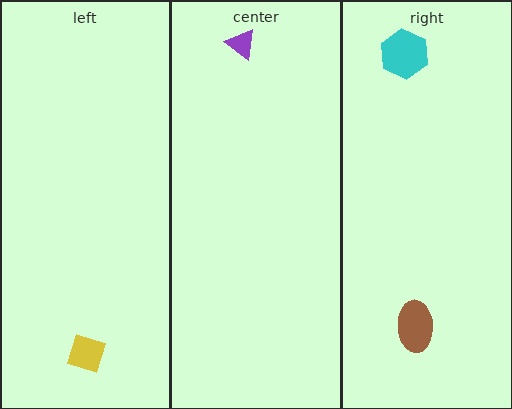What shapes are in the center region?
The purple triangle.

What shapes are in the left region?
The yellow diamond.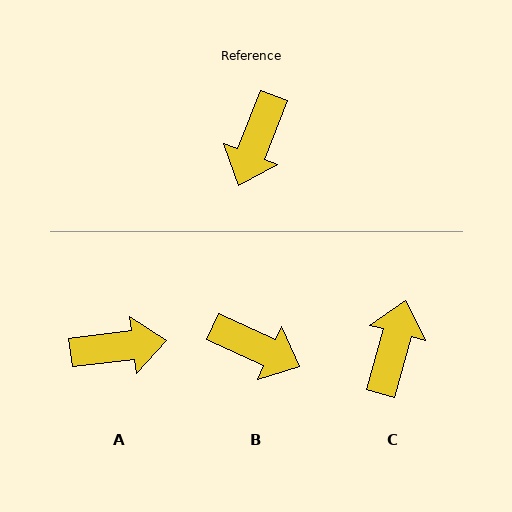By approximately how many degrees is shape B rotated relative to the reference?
Approximately 87 degrees counter-clockwise.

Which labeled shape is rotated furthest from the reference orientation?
C, about 174 degrees away.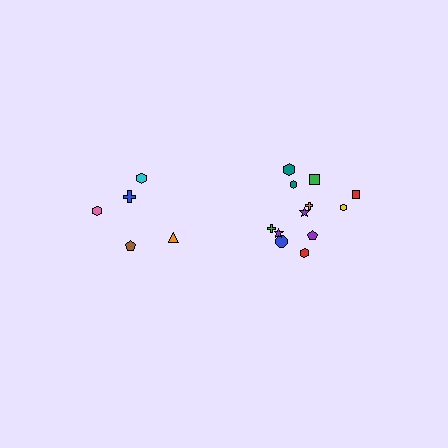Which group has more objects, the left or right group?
The right group.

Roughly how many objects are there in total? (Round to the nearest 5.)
Roughly 15 objects in total.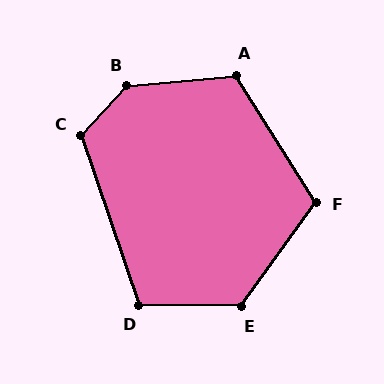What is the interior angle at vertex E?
Approximately 125 degrees (obtuse).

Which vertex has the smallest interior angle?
D, at approximately 110 degrees.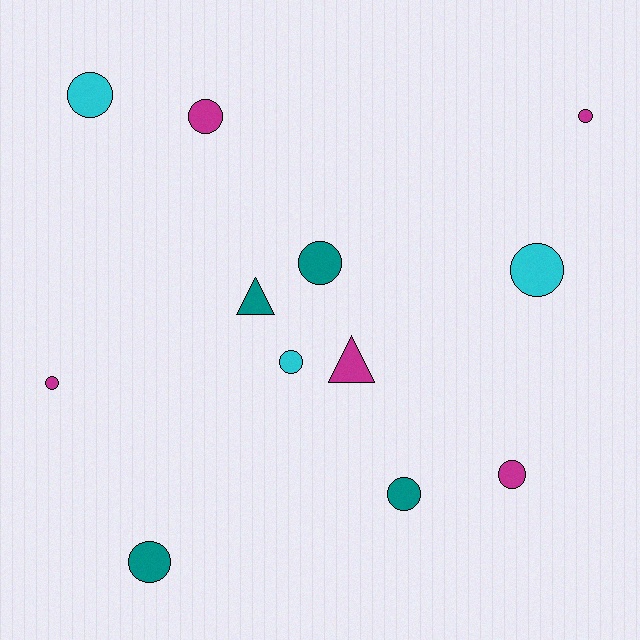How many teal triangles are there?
There is 1 teal triangle.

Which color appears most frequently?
Magenta, with 5 objects.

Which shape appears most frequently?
Circle, with 10 objects.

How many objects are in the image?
There are 12 objects.